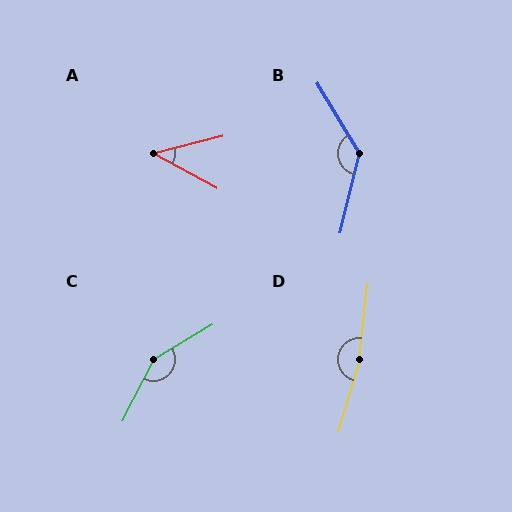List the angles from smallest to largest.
A (42°), B (135°), C (148°), D (170°).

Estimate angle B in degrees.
Approximately 135 degrees.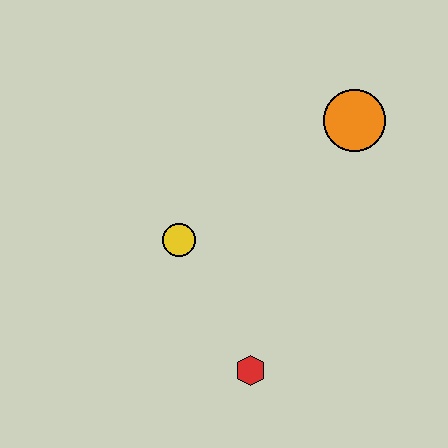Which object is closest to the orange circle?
The yellow circle is closest to the orange circle.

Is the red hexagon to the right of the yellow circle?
Yes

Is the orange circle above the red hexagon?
Yes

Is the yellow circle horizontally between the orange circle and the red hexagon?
No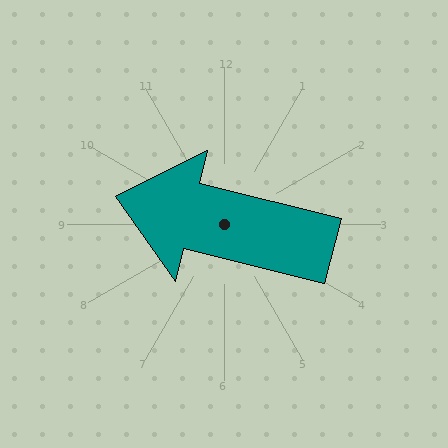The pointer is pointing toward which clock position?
Roughly 9 o'clock.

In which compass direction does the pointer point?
West.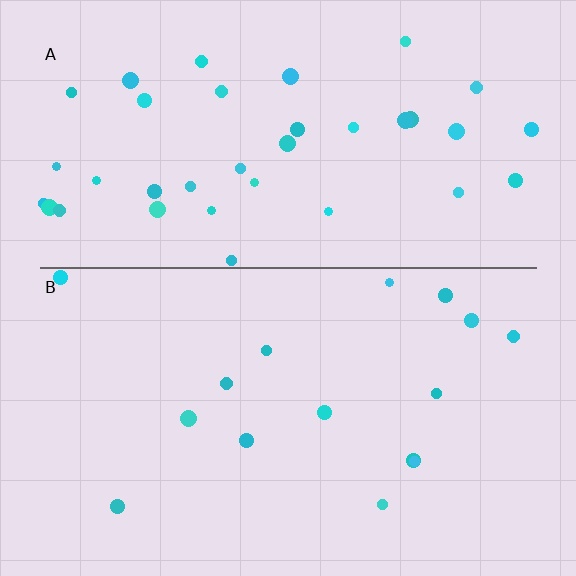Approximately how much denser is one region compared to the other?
Approximately 2.4× — region A over region B.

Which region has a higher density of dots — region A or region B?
A (the top).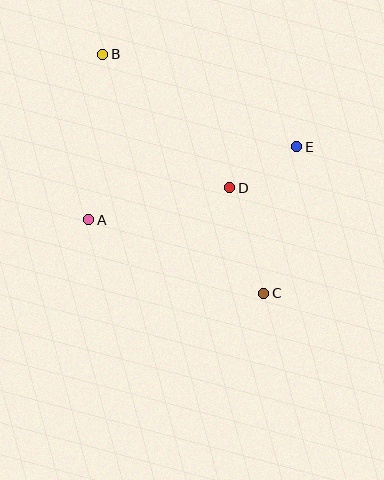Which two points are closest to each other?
Points D and E are closest to each other.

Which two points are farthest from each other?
Points B and C are farthest from each other.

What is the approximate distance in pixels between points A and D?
The distance between A and D is approximately 144 pixels.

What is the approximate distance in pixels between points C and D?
The distance between C and D is approximately 111 pixels.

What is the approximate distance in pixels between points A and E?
The distance between A and E is approximately 220 pixels.